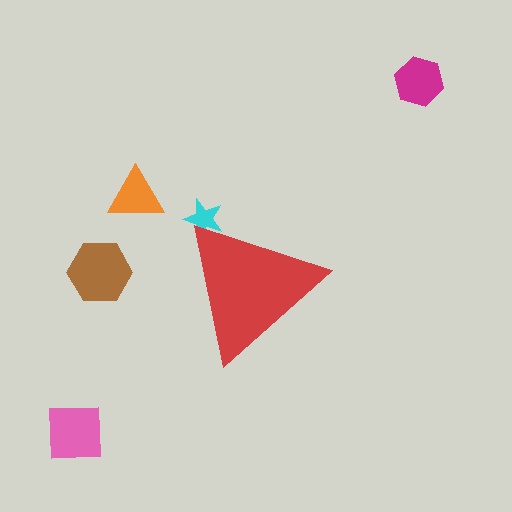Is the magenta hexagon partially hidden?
No, the magenta hexagon is fully visible.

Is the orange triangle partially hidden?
No, the orange triangle is fully visible.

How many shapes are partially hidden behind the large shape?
1 shape is partially hidden.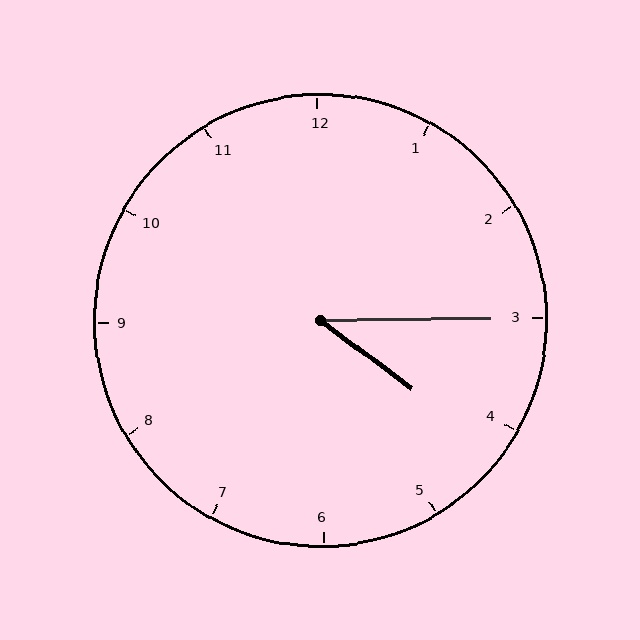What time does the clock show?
4:15.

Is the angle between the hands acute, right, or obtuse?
It is acute.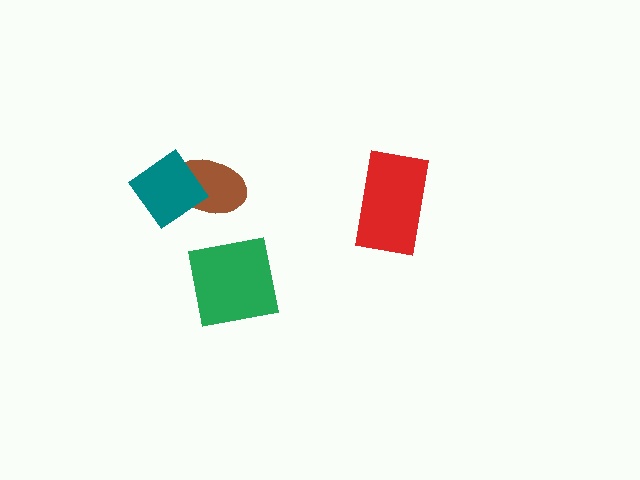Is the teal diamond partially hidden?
No, no other shape covers it.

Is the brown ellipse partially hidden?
Yes, it is partially covered by another shape.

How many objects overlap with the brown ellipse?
1 object overlaps with the brown ellipse.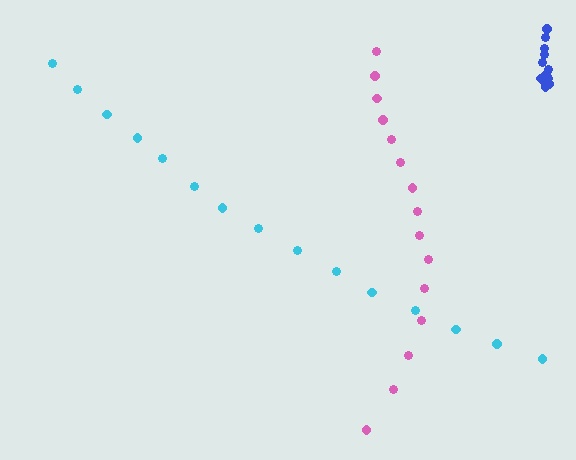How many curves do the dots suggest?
There are 3 distinct paths.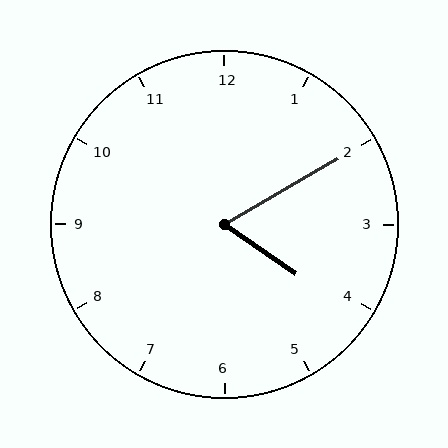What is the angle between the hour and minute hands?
Approximately 65 degrees.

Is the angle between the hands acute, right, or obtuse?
It is acute.